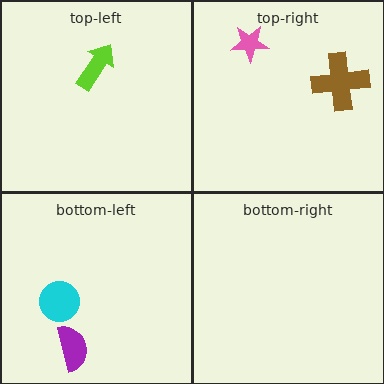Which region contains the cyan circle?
The bottom-left region.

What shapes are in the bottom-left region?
The cyan circle, the purple semicircle.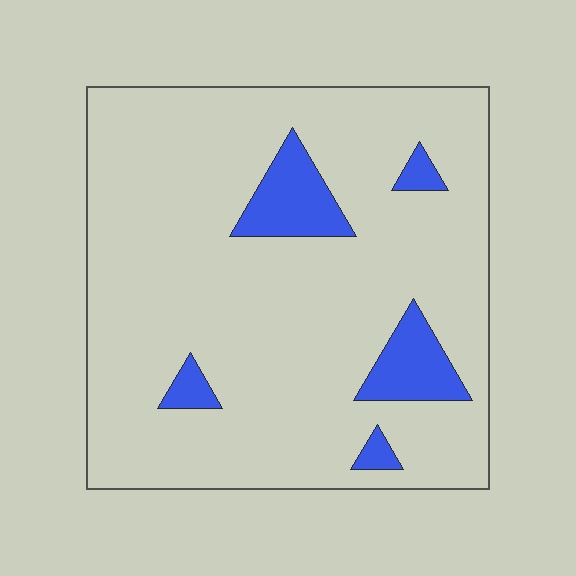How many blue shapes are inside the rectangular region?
5.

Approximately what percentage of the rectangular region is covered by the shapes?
Approximately 10%.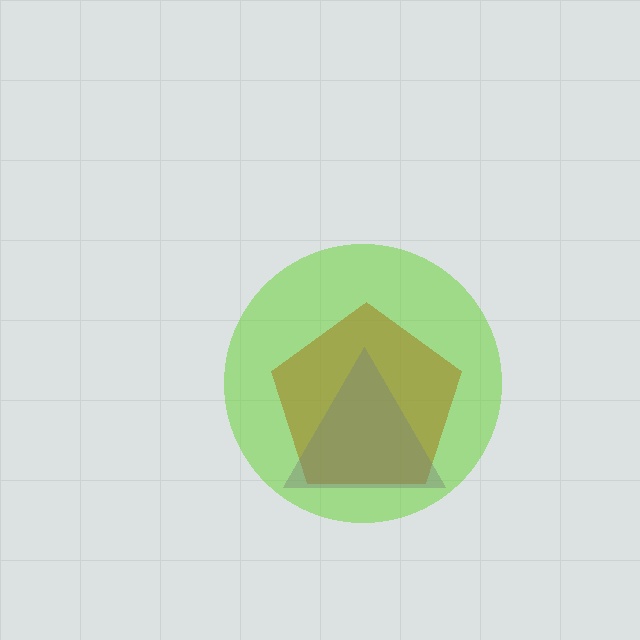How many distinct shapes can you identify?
There are 3 distinct shapes: a red pentagon, a purple triangle, a lime circle.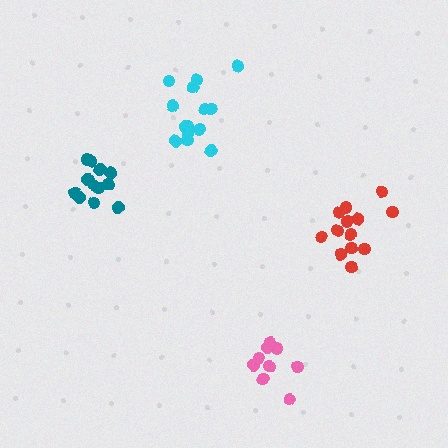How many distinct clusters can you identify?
There are 4 distinct clusters.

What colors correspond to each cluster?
The clusters are colored: cyan, teal, pink, red.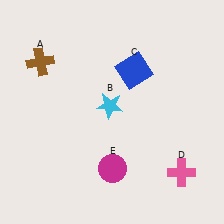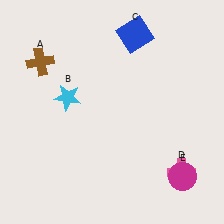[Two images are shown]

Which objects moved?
The objects that moved are: the cyan star (B), the blue square (C), the magenta circle (E).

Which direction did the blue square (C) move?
The blue square (C) moved up.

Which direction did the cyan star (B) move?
The cyan star (B) moved left.